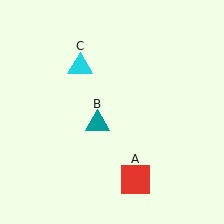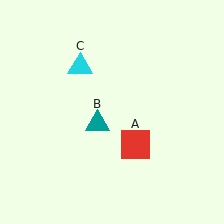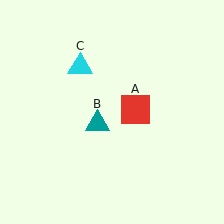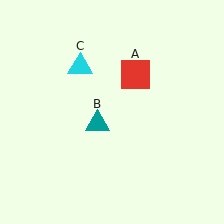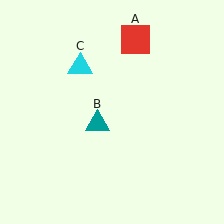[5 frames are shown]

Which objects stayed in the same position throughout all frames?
Teal triangle (object B) and cyan triangle (object C) remained stationary.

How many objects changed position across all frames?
1 object changed position: red square (object A).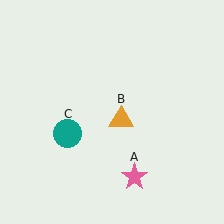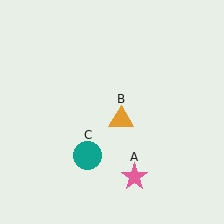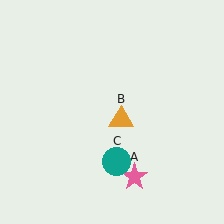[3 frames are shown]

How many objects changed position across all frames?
1 object changed position: teal circle (object C).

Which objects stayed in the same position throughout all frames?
Pink star (object A) and orange triangle (object B) remained stationary.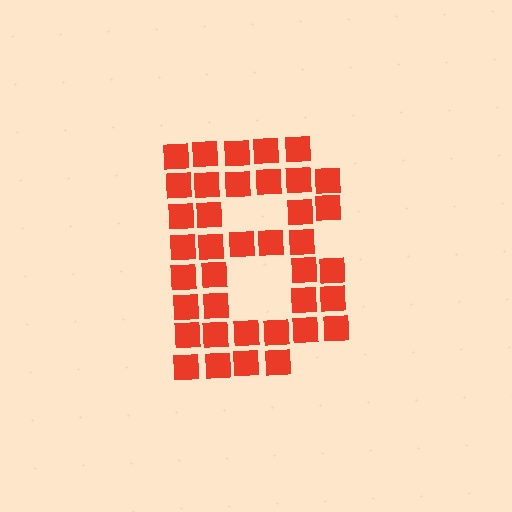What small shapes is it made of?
It is made of small squares.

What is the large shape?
The large shape is the letter B.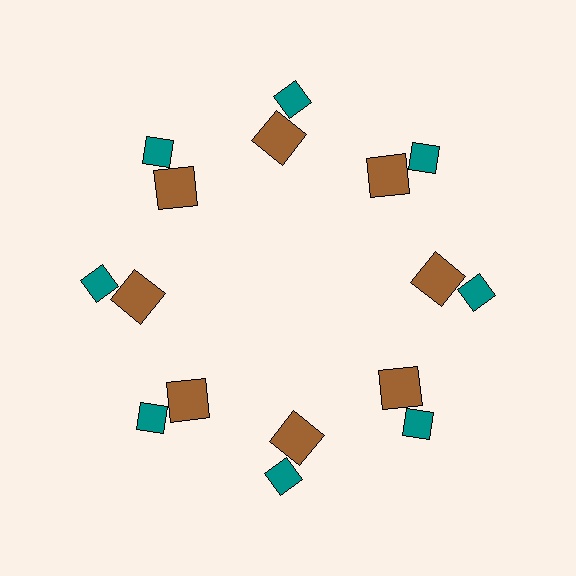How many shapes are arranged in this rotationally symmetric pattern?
There are 16 shapes, arranged in 8 groups of 2.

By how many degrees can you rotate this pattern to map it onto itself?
The pattern maps onto itself every 45 degrees of rotation.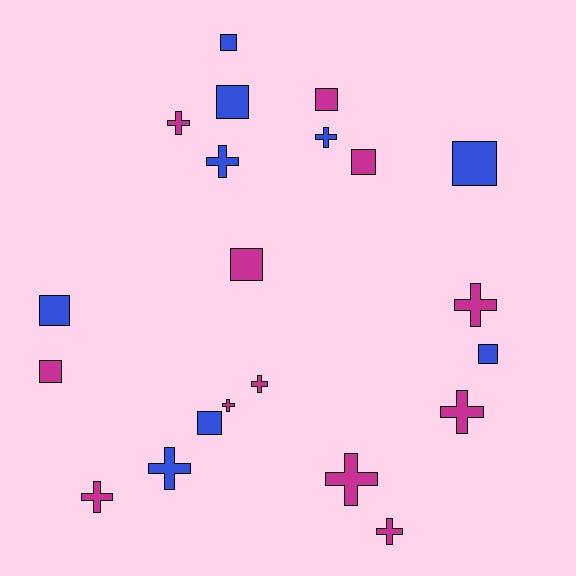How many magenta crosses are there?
There are 8 magenta crosses.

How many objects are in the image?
There are 21 objects.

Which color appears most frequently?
Magenta, with 12 objects.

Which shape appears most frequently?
Cross, with 11 objects.